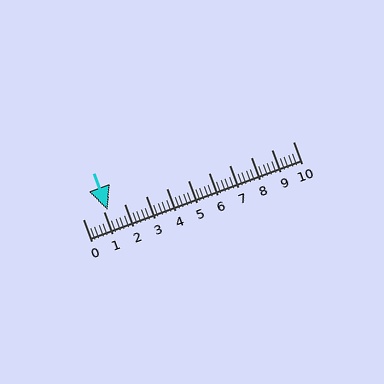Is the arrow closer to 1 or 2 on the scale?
The arrow is closer to 1.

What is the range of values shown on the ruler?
The ruler shows values from 0 to 10.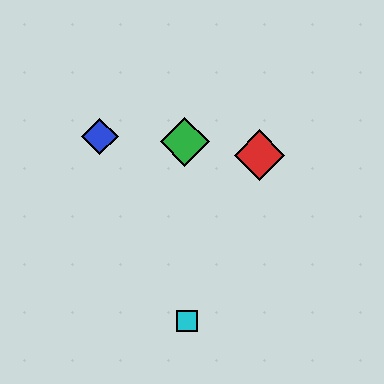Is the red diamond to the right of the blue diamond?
Yes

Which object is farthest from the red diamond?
The cyan square is farthest from the red diamond.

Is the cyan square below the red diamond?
Yes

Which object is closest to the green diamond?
The red diamond is closest to the green diamond.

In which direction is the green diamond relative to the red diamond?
The green diamond is to the left of the red diamond.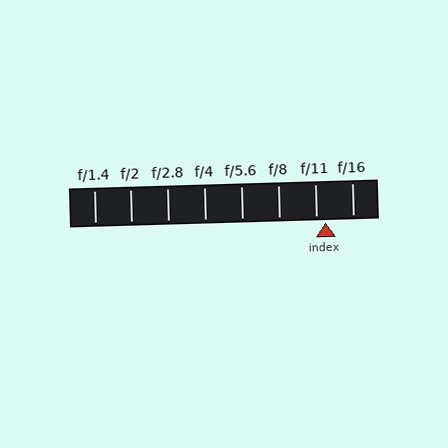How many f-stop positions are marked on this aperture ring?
There are 8 f-stop positions marked.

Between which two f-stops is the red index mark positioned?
The index mark is between f/11 and f/16.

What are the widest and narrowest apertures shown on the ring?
The widest aperture shown is f/1.4 and the narrowest is f/16.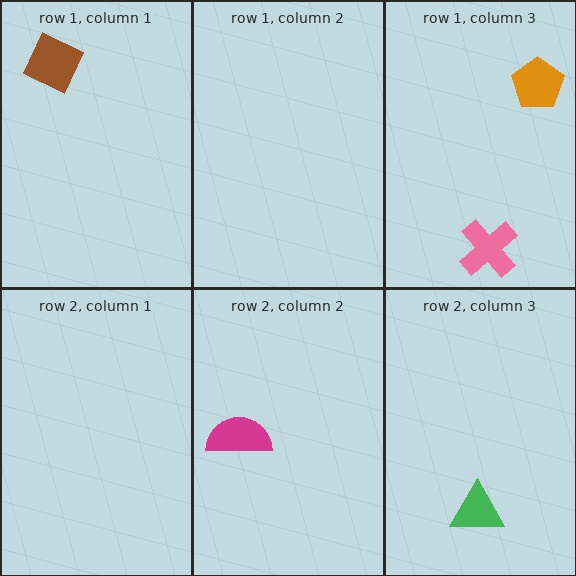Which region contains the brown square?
The row 1, column 1 region.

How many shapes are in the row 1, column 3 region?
2.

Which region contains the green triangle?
The row 2, column 3 region.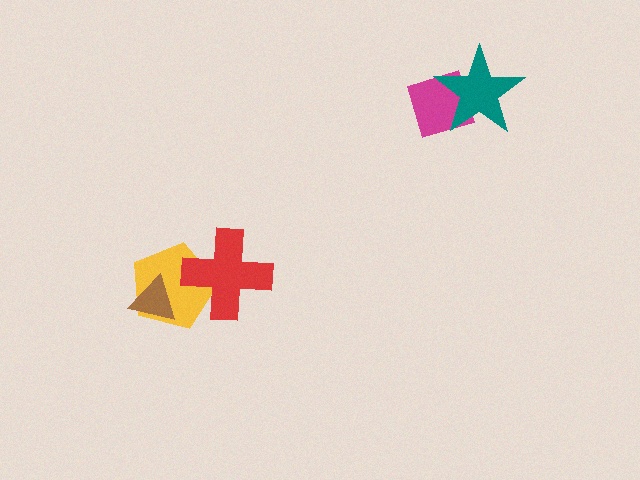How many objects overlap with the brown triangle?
1 object overlaps with the brown triangle.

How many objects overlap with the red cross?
1 object overlaps with the red cross.